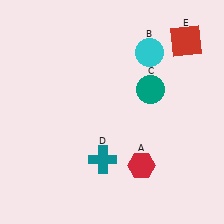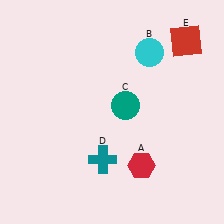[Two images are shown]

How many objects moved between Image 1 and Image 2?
1 object moved between the two images.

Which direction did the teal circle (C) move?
The teal circle (C) moved left.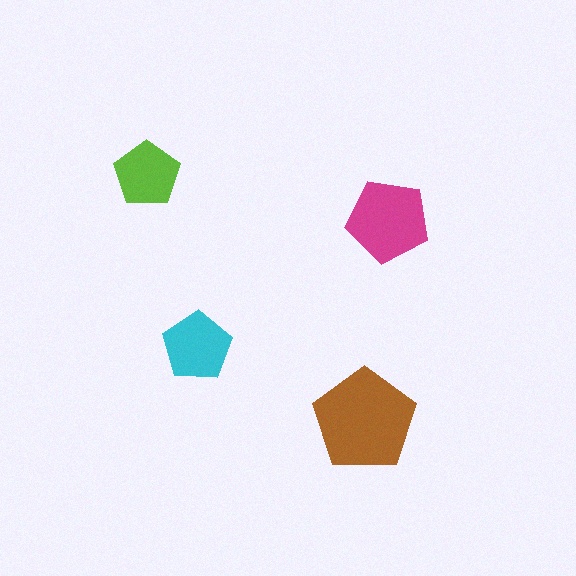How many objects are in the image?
There are 4 objects in the image.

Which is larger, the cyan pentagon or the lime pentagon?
The cyan one.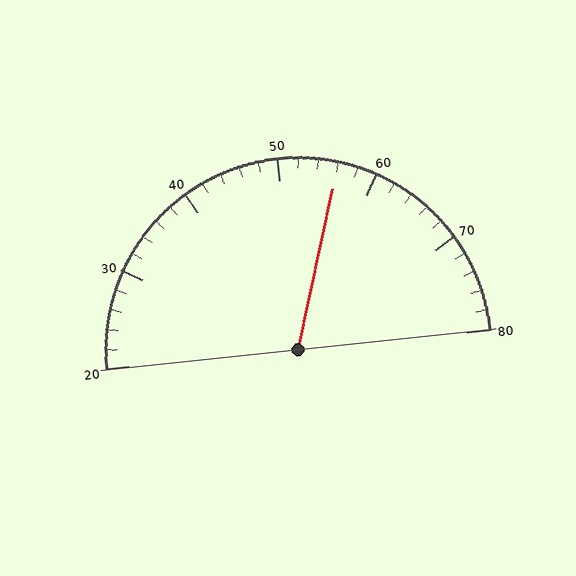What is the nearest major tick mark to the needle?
The nearest major tick mark is 60.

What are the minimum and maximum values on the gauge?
The gauge ranges from 20 to 80.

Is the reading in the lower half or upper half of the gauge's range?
The reading is in the upper half of the range (20 to 80).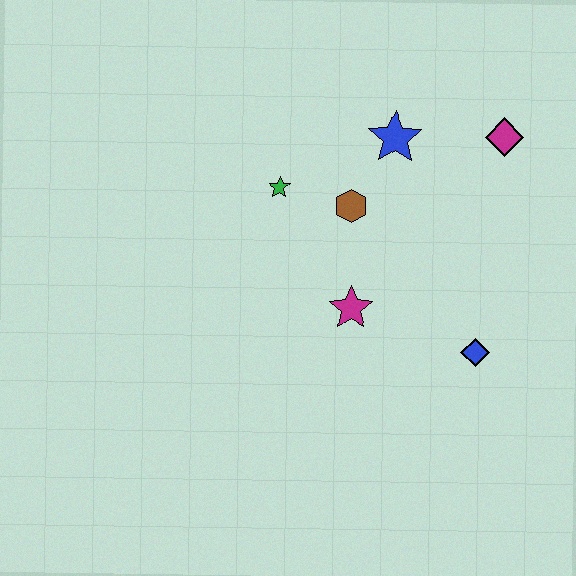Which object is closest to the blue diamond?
The magenta star is closest to the blue diamond.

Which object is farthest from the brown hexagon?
The blue diamond is farthest from the brown hexagon.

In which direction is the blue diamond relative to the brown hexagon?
The blue diamond is below the brown hexagon.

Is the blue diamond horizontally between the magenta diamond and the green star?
Yes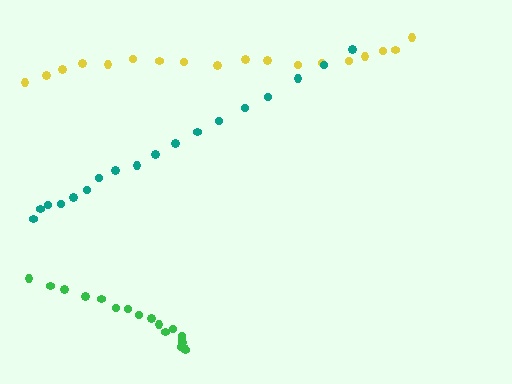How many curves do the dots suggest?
There are 3 distinct paths.